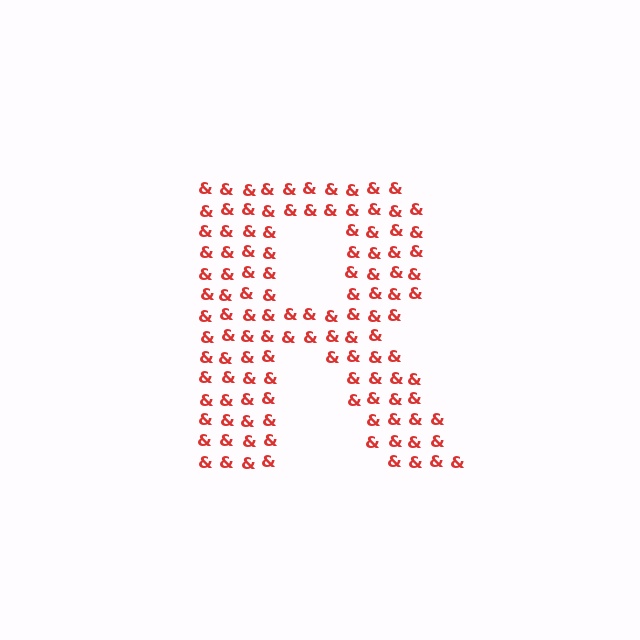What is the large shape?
The large shape is the letter R.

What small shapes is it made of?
It is made of small ampersands.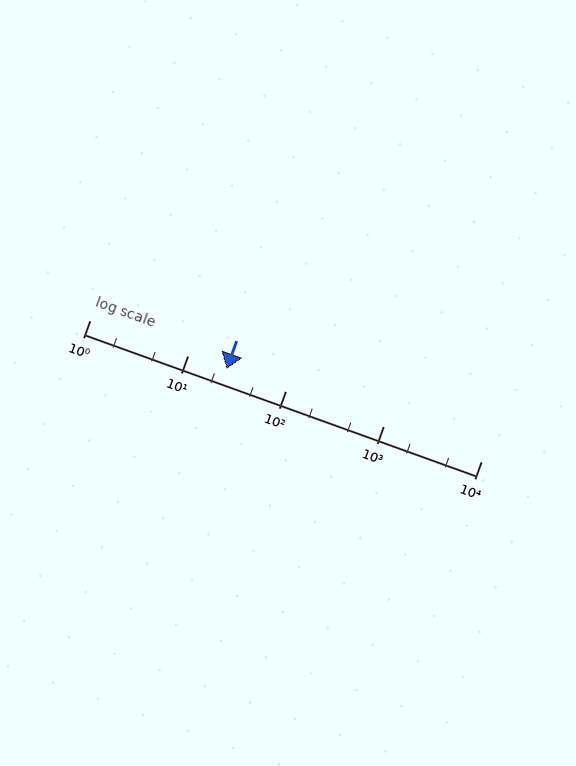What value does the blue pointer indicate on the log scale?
The pointer indicates approximately 25.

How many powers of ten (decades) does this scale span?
The scale spans 4 decades, from 1 to 10000.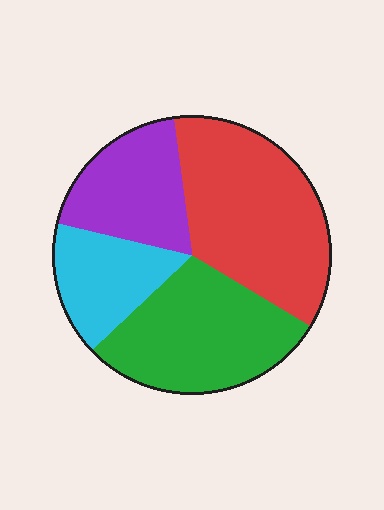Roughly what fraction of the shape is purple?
Purple takes up about one fifth (1/5) of the shape.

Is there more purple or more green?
Green.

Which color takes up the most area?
Red, at roughly 35%.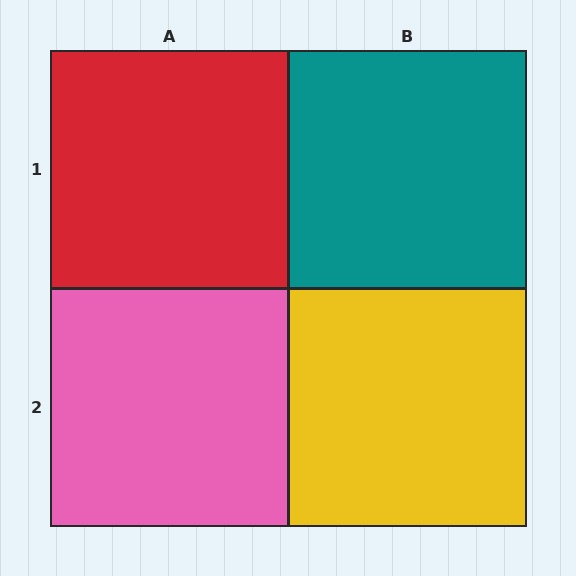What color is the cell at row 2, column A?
Pink.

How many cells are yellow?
1 cell is yellow.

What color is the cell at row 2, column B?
Yellow.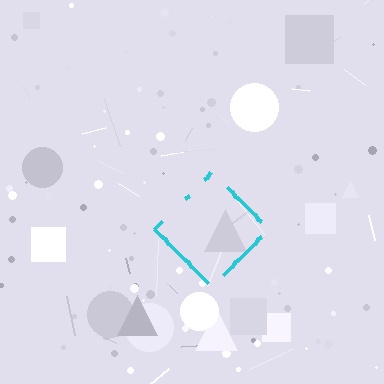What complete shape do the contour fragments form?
The contour fragments form a diamond.